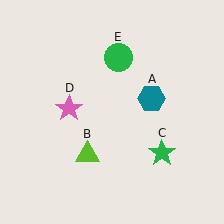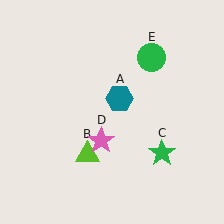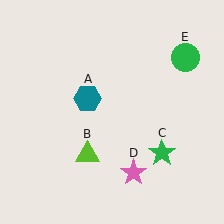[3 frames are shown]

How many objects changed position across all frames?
3 objects changed position: teal hexagon (object A), pink star (object D), green circle (object E).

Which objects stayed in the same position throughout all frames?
Lime triangle (object B) and green star (object C) remained stationary.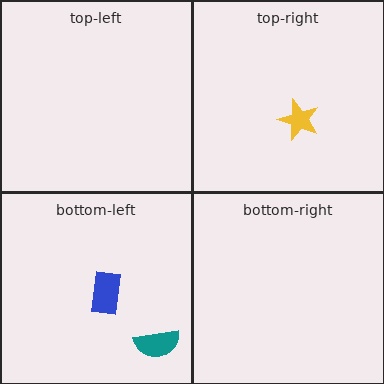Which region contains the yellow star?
The top-right region.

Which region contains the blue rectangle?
The bottom-left region.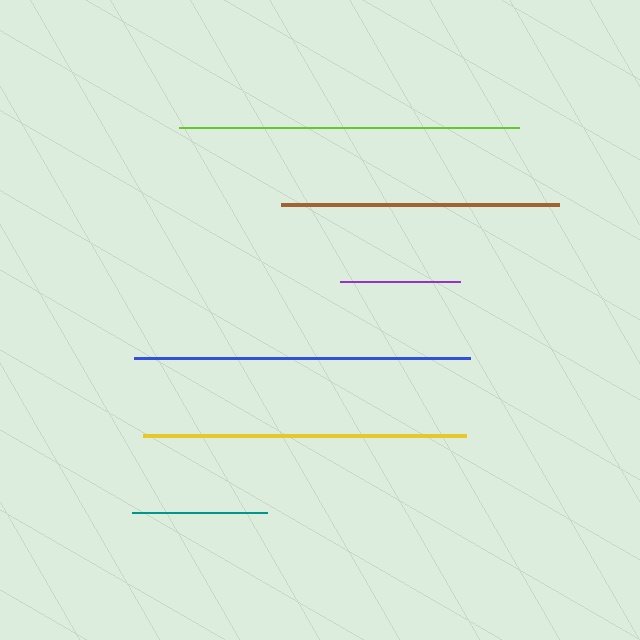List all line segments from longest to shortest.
From longest to shortest: lime, blue, yellow, brown, teal, purple.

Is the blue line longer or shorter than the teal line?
The blue line is longer than the teal line.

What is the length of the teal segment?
The teal segment is approximately 135 pixels long.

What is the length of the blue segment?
The blue segment is approximately 336 pixels long.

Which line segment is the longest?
The lime line is the longest at approximately 340 pixels.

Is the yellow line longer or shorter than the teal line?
The yellow line is longer than the teal line.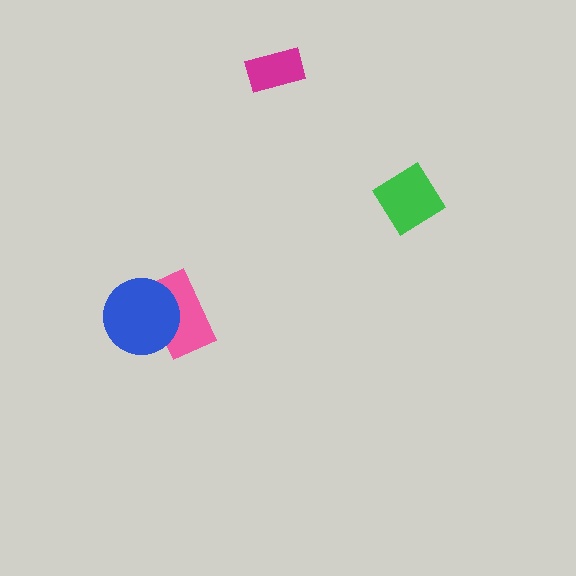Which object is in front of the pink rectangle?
The blue circle is in front of the pink rectangle.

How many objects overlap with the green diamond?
0 objects overlap with the green diamond.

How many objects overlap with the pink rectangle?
1 object overlaps with the pink rectangle.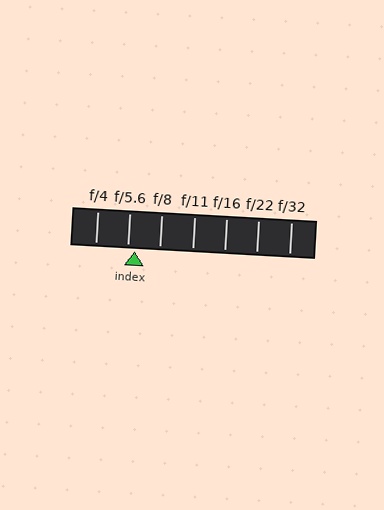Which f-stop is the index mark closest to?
The index mark is closest to f/5.6.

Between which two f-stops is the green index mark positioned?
The index mark is between f/5.6 and f/8.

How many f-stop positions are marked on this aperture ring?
There are 7 f-stop positions marked.